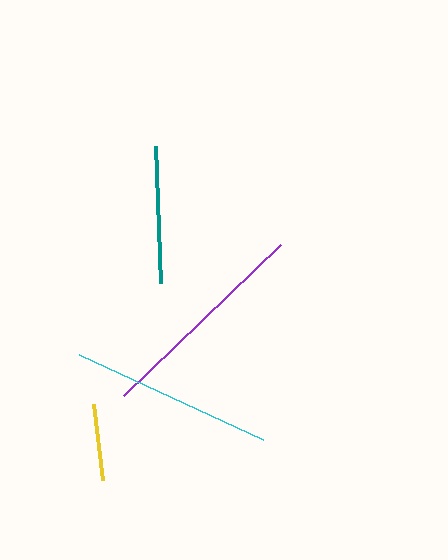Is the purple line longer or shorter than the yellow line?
The purple line is longer than the yellow line.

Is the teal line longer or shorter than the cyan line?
The cyan line is longer than the teal line.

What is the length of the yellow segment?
The yellow segment is approximately 77 pixels long.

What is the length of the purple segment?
The purple segment is approximately 218 pixels long.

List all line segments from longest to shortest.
From longest to shortest: purple, cyan, teal, yellow.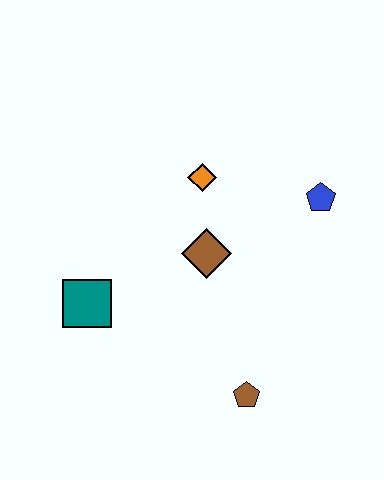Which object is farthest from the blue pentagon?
The teal square is farthest from the blue pentagon.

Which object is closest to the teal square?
The brown diamond is closest to the teal square.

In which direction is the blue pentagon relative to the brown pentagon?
The blue pentagon is above the brown pentagon.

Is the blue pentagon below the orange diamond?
Yes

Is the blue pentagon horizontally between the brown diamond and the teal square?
No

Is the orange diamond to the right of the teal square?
Yes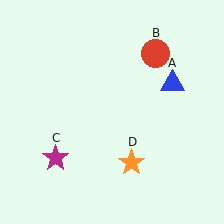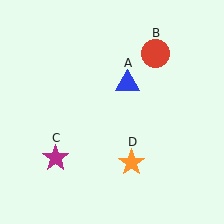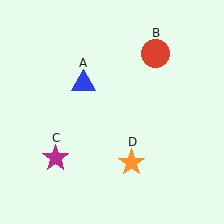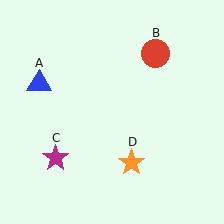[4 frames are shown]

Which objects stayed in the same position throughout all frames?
Red circle (object B) and magenta star (object C) and orange star (object D) remained stationary.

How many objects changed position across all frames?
1 object changed position: blue triangle (object A).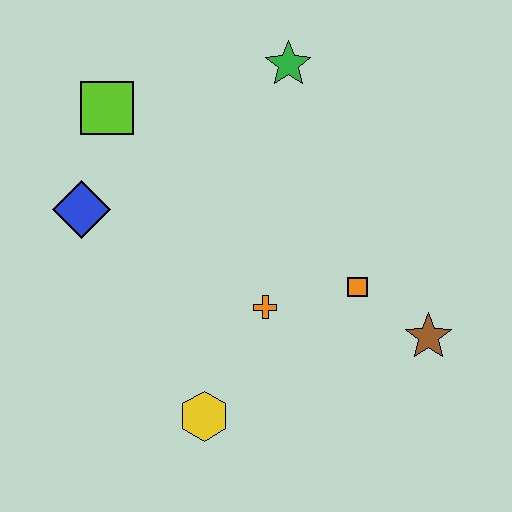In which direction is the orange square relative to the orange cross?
The orange square is to the right of the orange cross.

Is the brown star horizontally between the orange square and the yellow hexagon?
No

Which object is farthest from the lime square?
The brown star is farthest from the lime square.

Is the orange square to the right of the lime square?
Yes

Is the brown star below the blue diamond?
Yes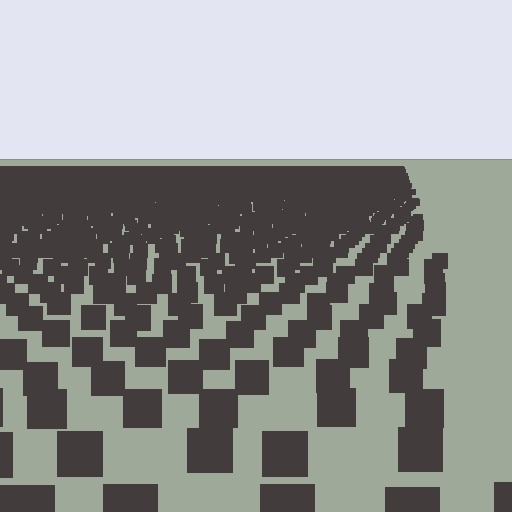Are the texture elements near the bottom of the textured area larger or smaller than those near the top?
Larger. Near the bottom, elements are closer to the viewer and appear at a bigger on-screen size.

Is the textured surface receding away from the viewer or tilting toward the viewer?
The surface is receding away from the viewer. Texture elements get smaller and denser toward the top.